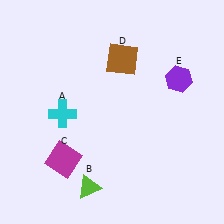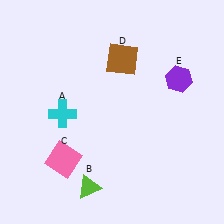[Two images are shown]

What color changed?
The square (C) changed from magenta in Image 1 to pink in Image 2.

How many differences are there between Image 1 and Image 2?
There is 1 difference between the two images.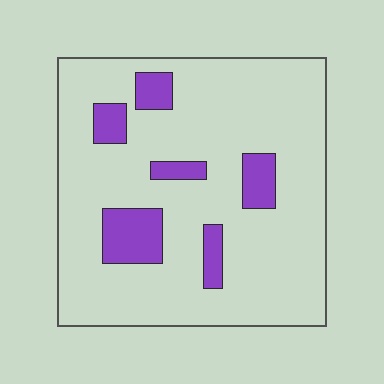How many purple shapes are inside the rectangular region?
6.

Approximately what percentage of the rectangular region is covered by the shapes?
Approximately 15%.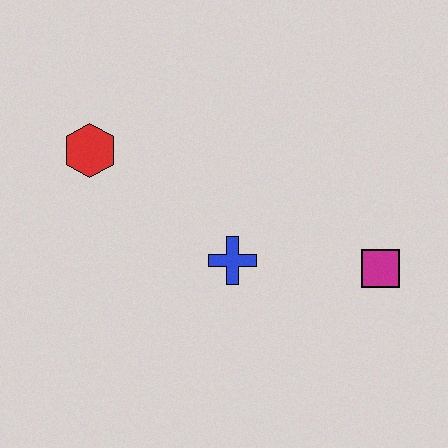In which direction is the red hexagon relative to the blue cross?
The red hexagon is to the left of the blue cross.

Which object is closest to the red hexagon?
The blue cross is closest to the red hexagon.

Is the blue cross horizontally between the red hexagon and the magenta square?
Yes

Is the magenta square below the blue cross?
Yes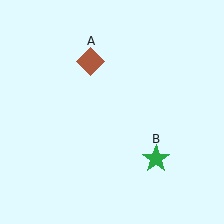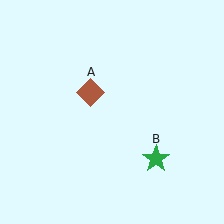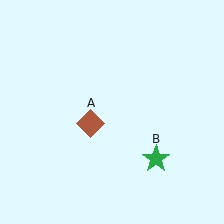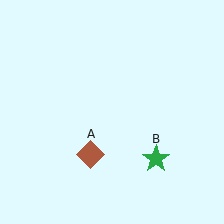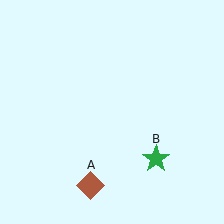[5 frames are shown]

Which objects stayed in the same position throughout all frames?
Green star (object B) remained stationary.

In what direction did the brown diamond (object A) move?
The brown diamond (object A) moved down.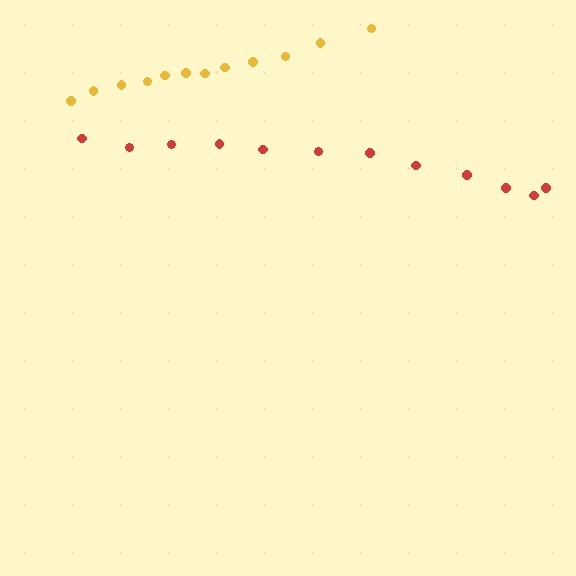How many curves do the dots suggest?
There are 2 distinct paths.